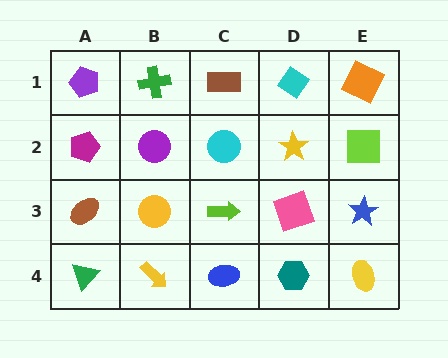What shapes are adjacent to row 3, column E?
A lime square (row 2, column E), a yellow ellipse (row 4, column E), a pink square (row 3, column D).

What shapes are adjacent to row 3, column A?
A magenta pentagon (row 2, column A), a green triangle (row 4, column A), a yellow circle (row 3, column B).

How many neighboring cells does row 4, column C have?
3.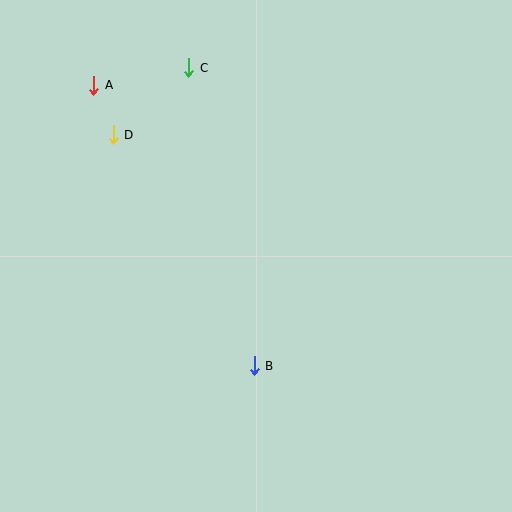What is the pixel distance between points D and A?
The distance between D and A is 53 pixels.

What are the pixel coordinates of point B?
Point B is at (254, 366).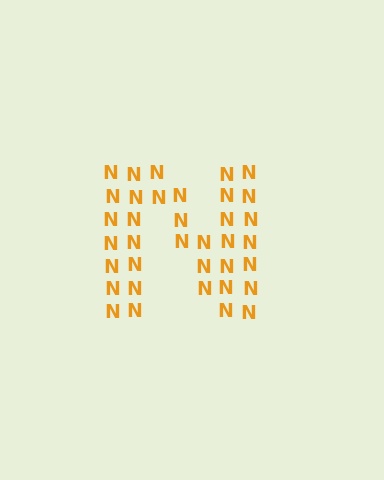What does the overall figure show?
The overall figure shows the letter N.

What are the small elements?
The small elements are letter N's.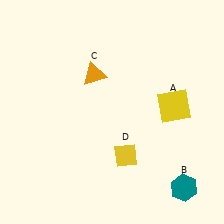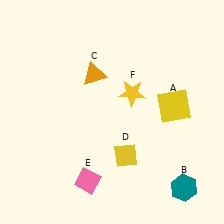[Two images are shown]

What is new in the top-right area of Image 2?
A yellow star (F) was added in the top-right area of Image 2.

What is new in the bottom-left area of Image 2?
A pink diamond (E) was added in the bottom-left area of Image 2.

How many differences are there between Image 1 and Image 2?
There are 2 differences between the two images.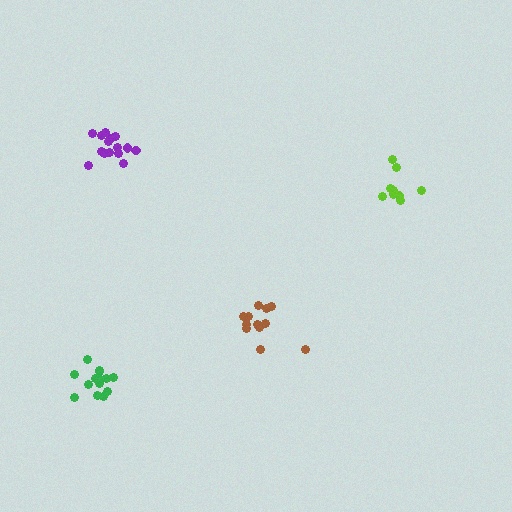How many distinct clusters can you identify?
There are 4 distinct clusters.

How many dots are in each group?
Group 1: 15 dots, Group 2: 14 dots, Group 3: 9 dots, Group 4: 12 dots (50 total).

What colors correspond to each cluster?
The clusters are colored: purple, green, lime, brown.